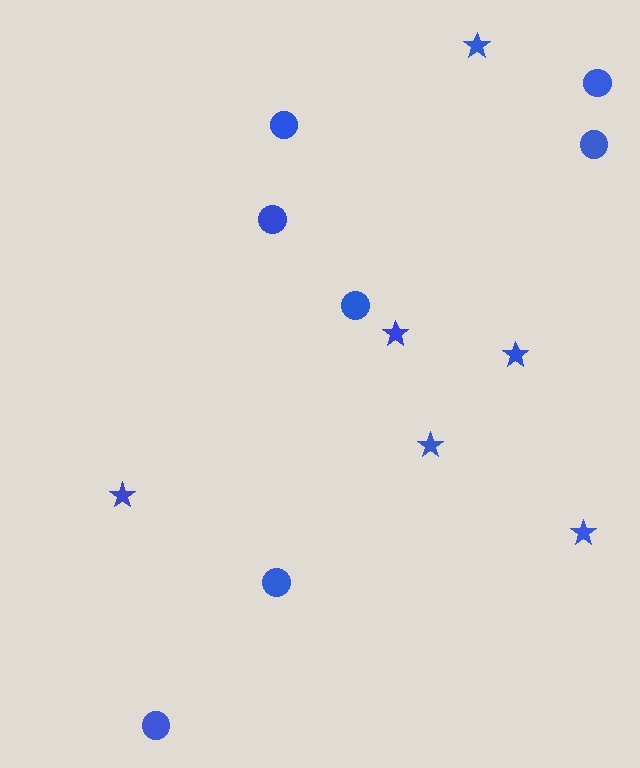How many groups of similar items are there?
There are 2 groups: one group of stars (6) and one group of circles (7).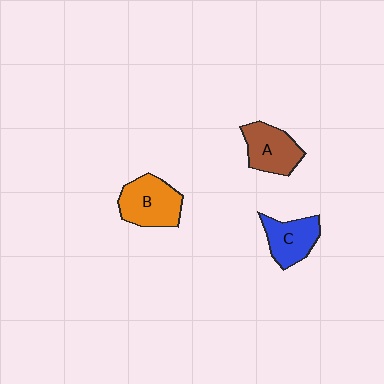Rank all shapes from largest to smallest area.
From largest to smallest: B (orange), A (brown), C (blue).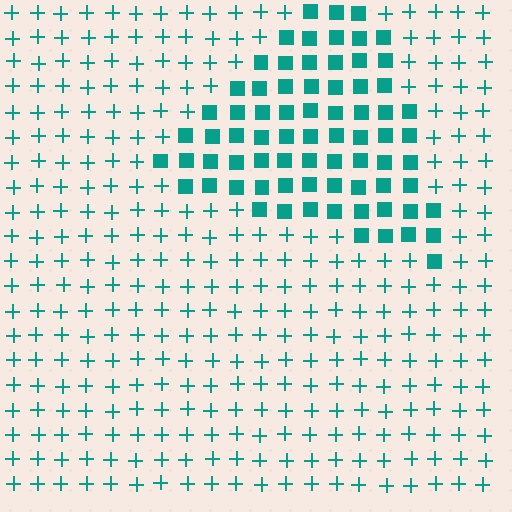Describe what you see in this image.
The image is filled with small teal elements arranged in a uniform grid. A triangle-shaped region contains squares, while the surrounding area contains plus signs. The boundary is defined purely by the change in element shape.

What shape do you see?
I see a triangle.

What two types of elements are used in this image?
The image uses squares inside the triangle region and plus signs outside it.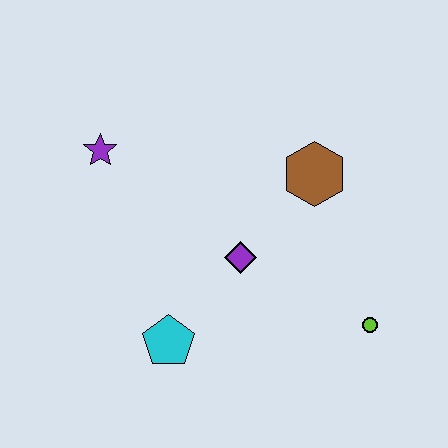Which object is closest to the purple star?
The purple diamond is closest to the purple star.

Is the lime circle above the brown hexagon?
No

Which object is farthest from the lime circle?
The purple star is farthest from the lime circle.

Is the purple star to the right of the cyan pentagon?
No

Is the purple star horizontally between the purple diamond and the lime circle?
No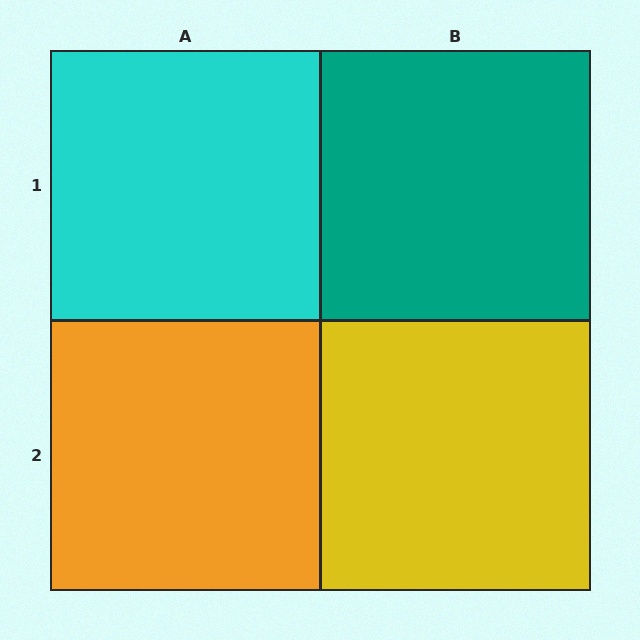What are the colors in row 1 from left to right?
Cyan, teal.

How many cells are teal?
1 cell is teal.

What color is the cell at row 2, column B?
Yellow.